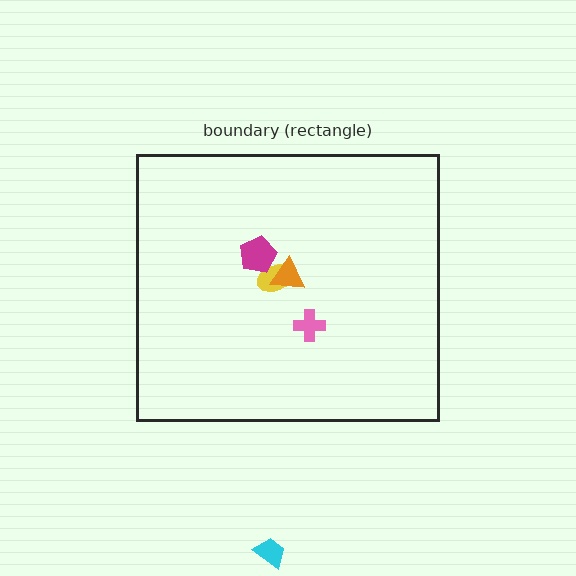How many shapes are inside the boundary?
4 inside, 1 outside.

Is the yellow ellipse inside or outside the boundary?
Inside.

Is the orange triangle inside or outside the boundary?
Inside.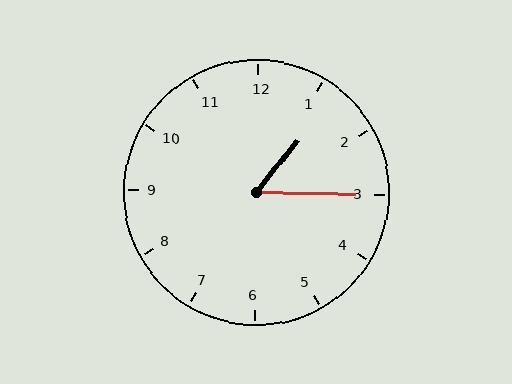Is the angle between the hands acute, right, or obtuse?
It is acute.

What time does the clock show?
1:15.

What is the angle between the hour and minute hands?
Approximately 52 degrees.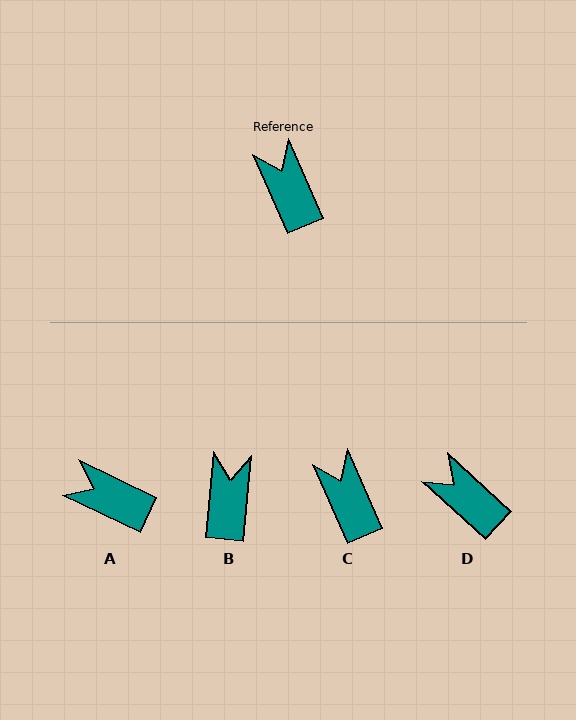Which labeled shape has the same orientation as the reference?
C.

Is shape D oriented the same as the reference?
No, it is off by about 24 degrees.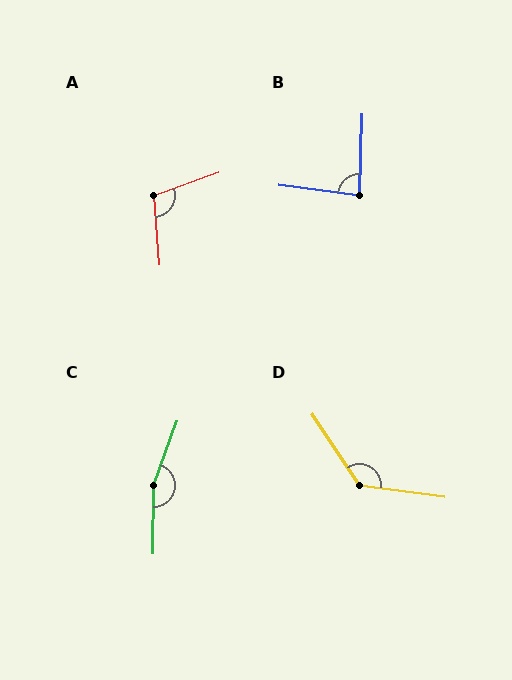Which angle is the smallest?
B, at approximately 85 degrees.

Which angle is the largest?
C, at approximately 161 degrees.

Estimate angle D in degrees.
Approximately 131 degrees.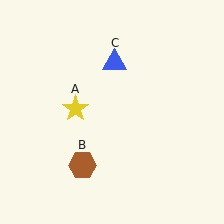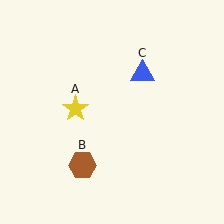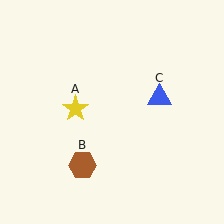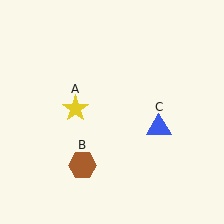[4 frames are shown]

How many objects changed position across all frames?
1 object changed position: blue triangle (object C).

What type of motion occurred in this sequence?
The blue triangle (object C) rotated clockwise around the center of the scene.